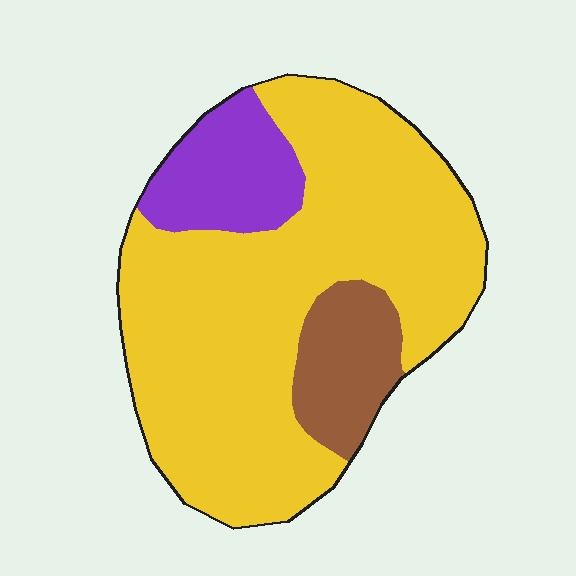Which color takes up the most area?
Yellow, at roughly 75%.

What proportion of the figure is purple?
Purple covers roughly 15% of the figure.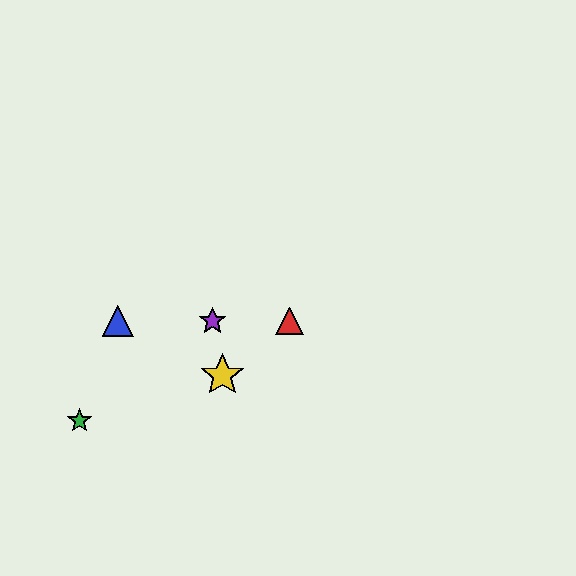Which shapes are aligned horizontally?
The red triangle, the blue triangle, the purple star are aligned horizontally.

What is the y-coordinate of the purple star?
The purple star is at y≈321.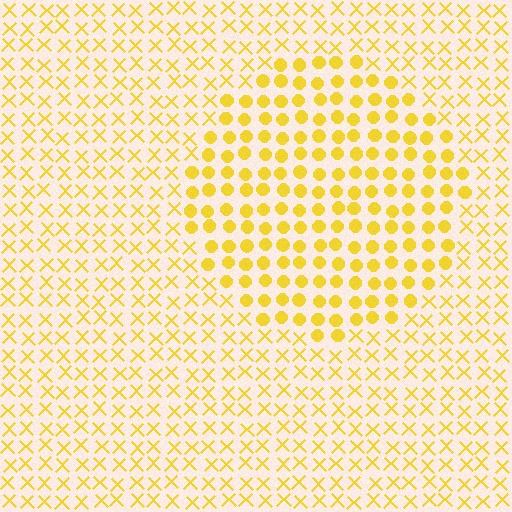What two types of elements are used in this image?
The image uses circles inside the circle region and X marks outside it.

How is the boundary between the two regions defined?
The boundary is defined by a change in element shape: circles inside vs. X marks outside. All elements share the same color and spacing.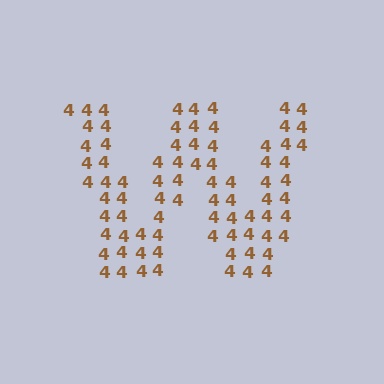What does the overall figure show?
The overall figure shows the letter W.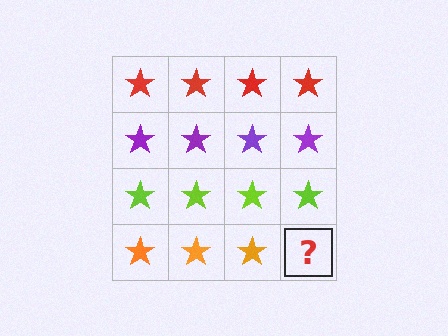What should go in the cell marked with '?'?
The missing cell should contain an orange star.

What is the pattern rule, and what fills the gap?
The rule is that each row has a consistent color. The gap should be filled with an orange star.